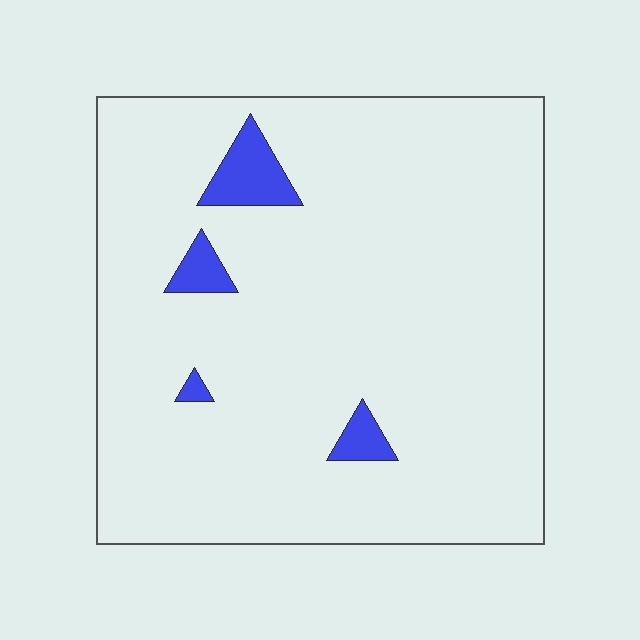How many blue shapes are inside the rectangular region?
4.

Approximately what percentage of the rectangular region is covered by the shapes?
Approximately 5%.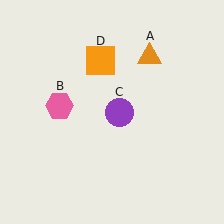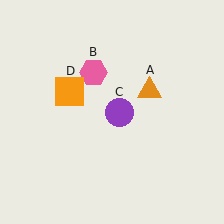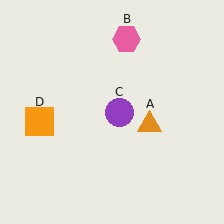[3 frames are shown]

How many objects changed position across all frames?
3 objects changed position: orange triangle (object A), pink hexagon (object B), orange square (object D).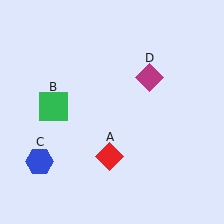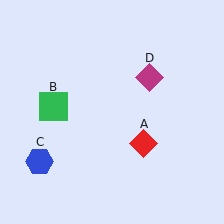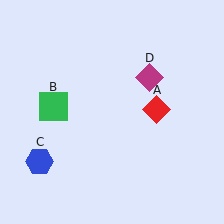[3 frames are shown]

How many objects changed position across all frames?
1 object changed position: red diamond (object A).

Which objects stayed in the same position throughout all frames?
Green square (object B) and blue hexagon (object C) and magenta diamond (object D) remained stationary.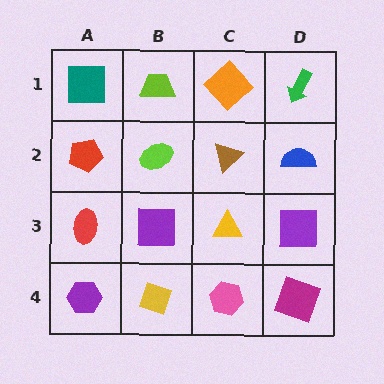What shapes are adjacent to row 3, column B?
A lime ellipse (row 2, column B), a yellow diamond (row 4, column B), a red ellipse (row 3, column A), a yellow triangle (row 3, column C).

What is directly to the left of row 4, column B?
A purple hexagon.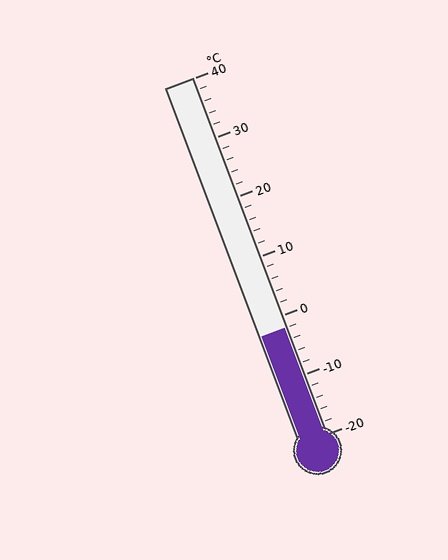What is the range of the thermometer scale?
The thermometer scale ranges from -20°C to 40°C.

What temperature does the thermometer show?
The thermometer shows approximately -2°C.